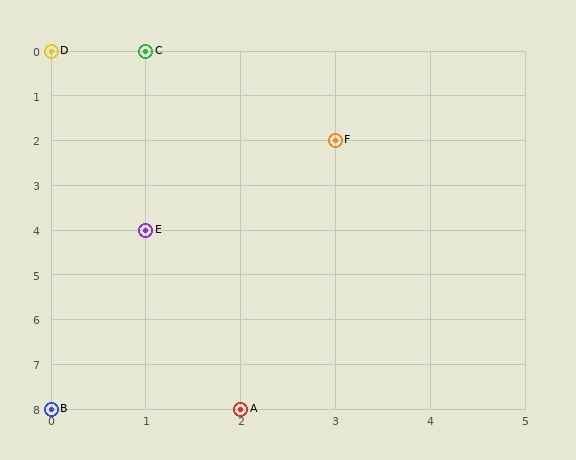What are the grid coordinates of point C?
Point C is at grid coordinates (1, 0).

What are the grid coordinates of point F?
Point F is at grid coordinates (3, 2).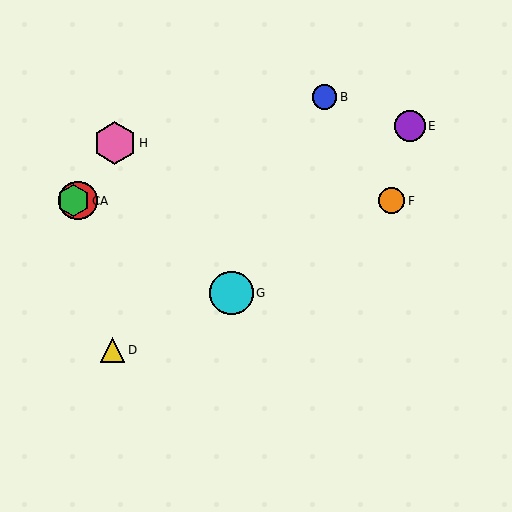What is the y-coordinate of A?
Object A is at y≈201.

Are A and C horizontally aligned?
Yes, both are at y≈201.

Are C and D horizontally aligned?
No, C is at y≈201 and D is at y≈350.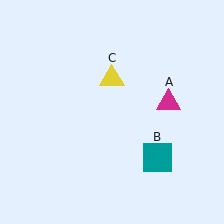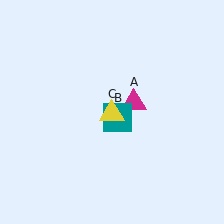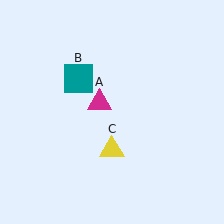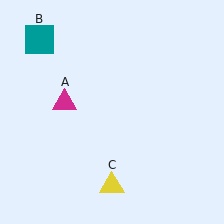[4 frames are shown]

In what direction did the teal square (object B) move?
The teal square (object B) moved up and to the left.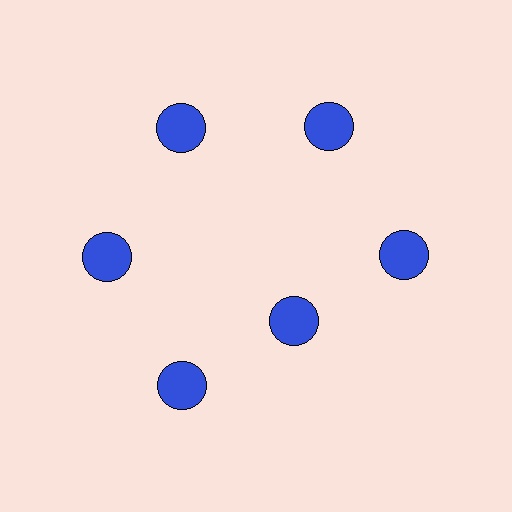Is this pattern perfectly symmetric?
No. The 6 blue circles are arranged in a ring, but one element near the 5 o'clock position is pulled inward toward the center, breaking the 6-fold rotational symmetry.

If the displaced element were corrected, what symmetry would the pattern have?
It would have 6-fold rotational symmetry — the pattern would map onto itself every 60 degrees.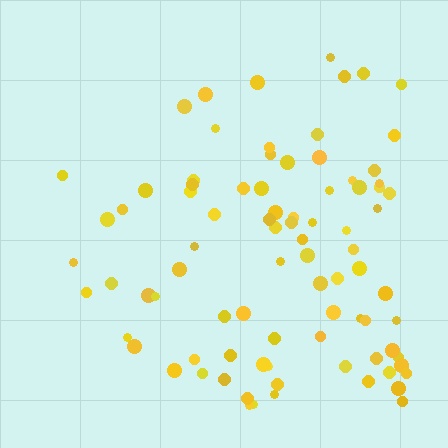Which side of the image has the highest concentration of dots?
The right.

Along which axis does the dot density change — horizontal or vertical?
Horizontal.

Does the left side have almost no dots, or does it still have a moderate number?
Still a moderate number, just noticeably fewer than the right.